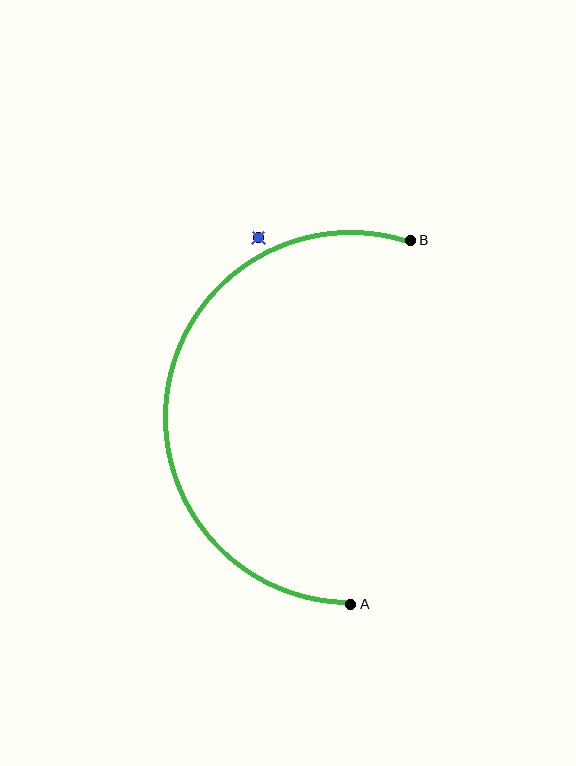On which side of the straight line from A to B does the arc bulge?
The arc bulges to the left of the straight line connecting A and B.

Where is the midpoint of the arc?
The arc midpoint is the point on the curve farthest from the straight line joining A and B. It sits to the left of that line.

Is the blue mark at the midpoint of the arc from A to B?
No — the blue mark does not lie on the arc at all. It sits slightly outside the curve.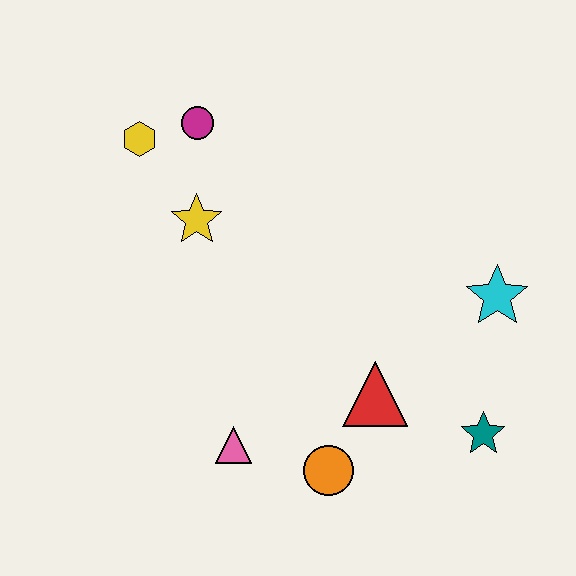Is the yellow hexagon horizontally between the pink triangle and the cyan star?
No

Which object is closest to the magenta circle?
The yellow hexagon is closest to the magenta circle.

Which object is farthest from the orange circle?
The yellow hexagon is farthest from the orange circle.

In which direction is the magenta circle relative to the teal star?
The magenta circle is above the teal star.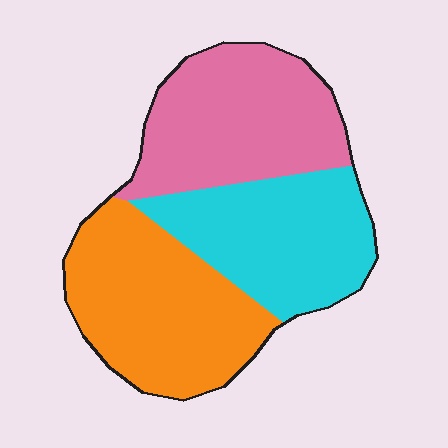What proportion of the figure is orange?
Orange covers roughly 35% of the figure.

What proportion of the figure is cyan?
Cyan takes up about one third (1/3) of the figure.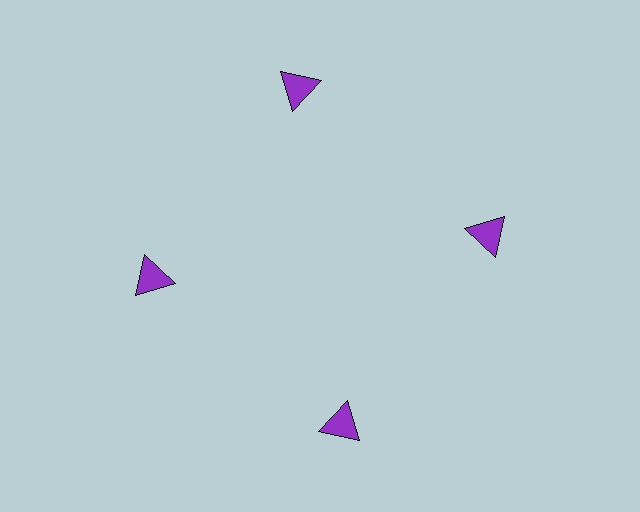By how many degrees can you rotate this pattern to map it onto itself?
The pattern maps onto itself every 90 degrees of rotation.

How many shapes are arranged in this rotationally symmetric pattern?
There are 4 shapes, arranged in 4 groups of 1.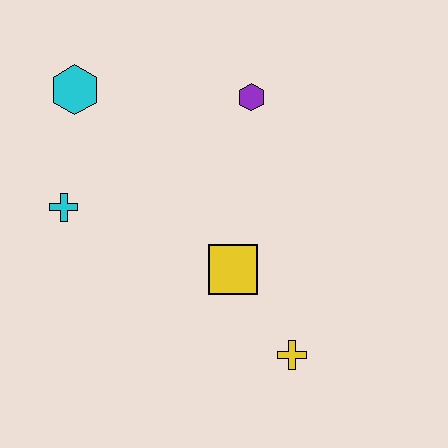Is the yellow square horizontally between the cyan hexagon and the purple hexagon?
Yes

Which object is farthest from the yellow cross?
The cyan hexagon is farthest from the yellow cross.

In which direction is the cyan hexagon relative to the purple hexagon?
The cyan hexagon is to the left of the purple hexagon.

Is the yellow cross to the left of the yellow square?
No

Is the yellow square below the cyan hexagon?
Yes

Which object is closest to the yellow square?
The yellow cross is closest to the yellow square.